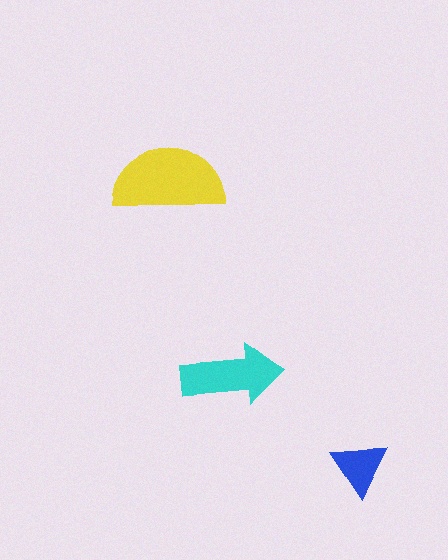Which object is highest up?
The yellow semicircle is topmost.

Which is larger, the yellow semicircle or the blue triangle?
The yellow semicircle.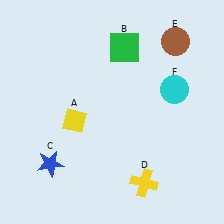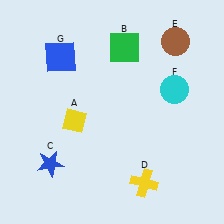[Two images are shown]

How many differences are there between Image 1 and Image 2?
There is 1 difference between the two images.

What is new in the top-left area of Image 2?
A blue square (G) was added in the top-left area of Image 2.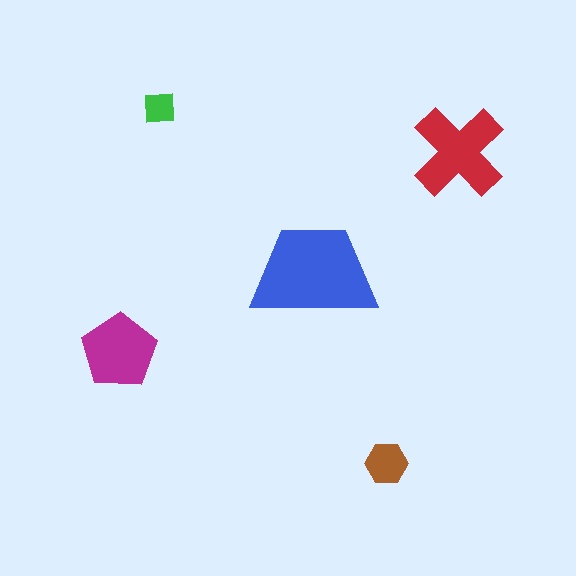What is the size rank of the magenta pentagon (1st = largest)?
3rd.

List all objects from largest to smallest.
The blue trapezoid, the red cross, the magenta pentagon, the brown hexagon, the green square.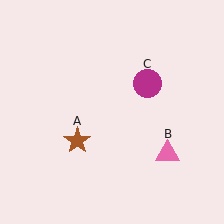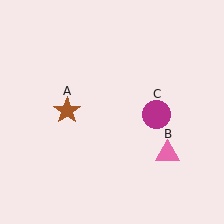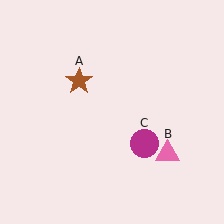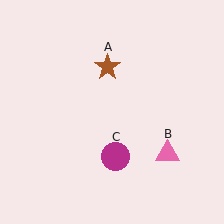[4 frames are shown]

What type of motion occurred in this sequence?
The brown star (object A), magenta circle (object C) rotated clockwise around the center of the scene.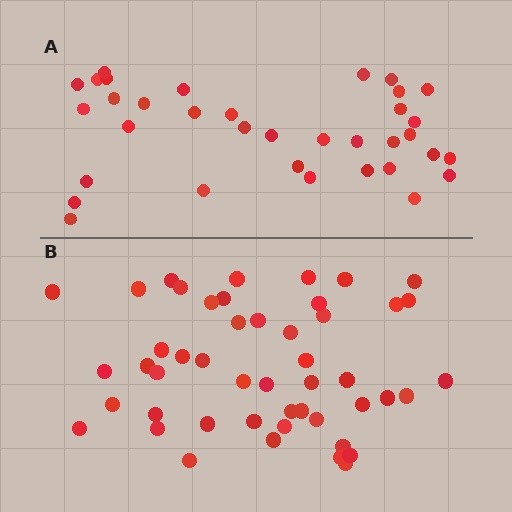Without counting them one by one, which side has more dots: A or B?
Region B (the bottom region) has more dots.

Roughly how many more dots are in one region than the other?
Region B has approximately 15 more dots than region A.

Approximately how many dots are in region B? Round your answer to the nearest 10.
About 50 dots. (The exact count is 48, which rounds to 50.)